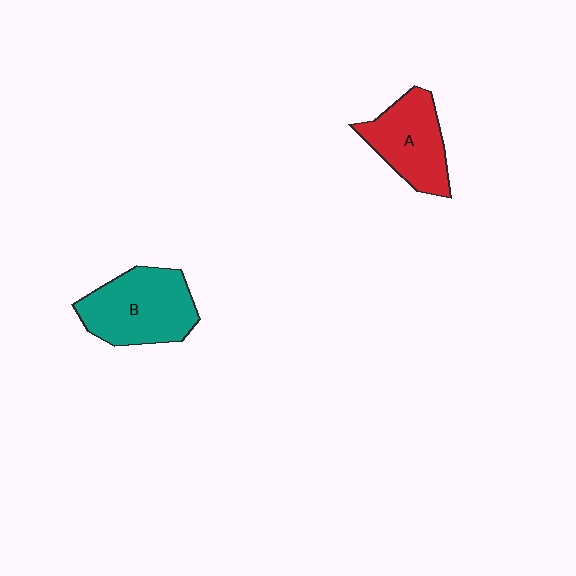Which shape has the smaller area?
Shape A (red).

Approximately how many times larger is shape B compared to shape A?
Approximately 1.2 times.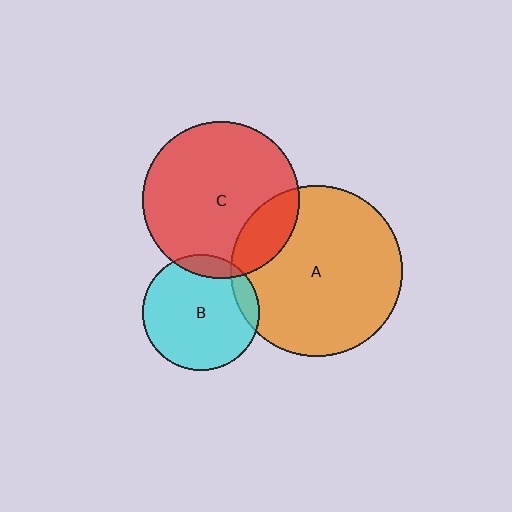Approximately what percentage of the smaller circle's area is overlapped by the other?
Approximately 10%.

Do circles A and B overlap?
Yes.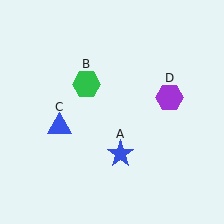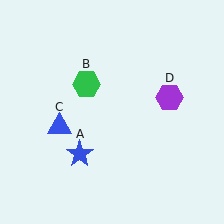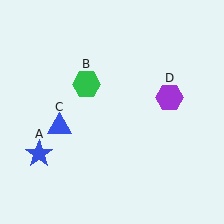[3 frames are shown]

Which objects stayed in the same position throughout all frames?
Green hexagon (object B) and blue triangle (object C) and purple hexagon (object D) remained stationary.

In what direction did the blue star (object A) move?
The blue star (object A) moved left.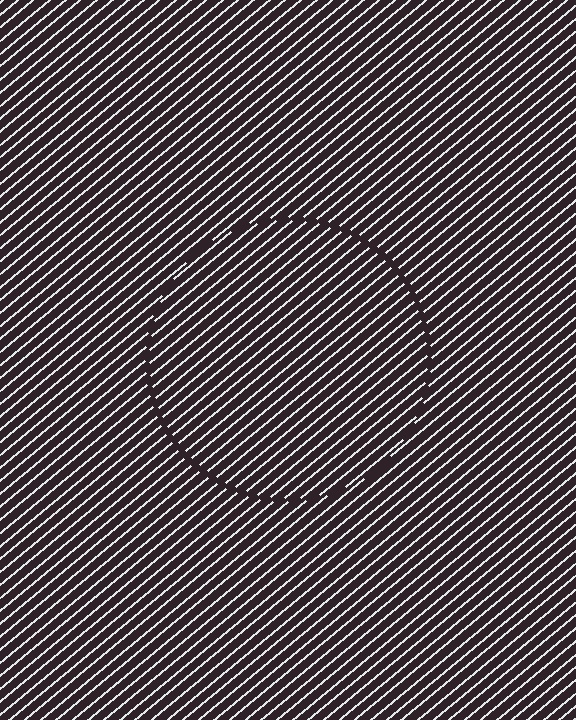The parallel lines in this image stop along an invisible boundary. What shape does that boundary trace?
An illusory circle. The interior of the shape contains the same grating, shifted by half a period — the contour is defined by the phase discontinuity where line-ends from the inner and outer gratings abut.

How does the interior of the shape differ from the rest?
The interior of the shape contains the same grating, shifted by half a period — the contour is defined by the phase discontinuity where line-ends from the inner and outer gratings abut.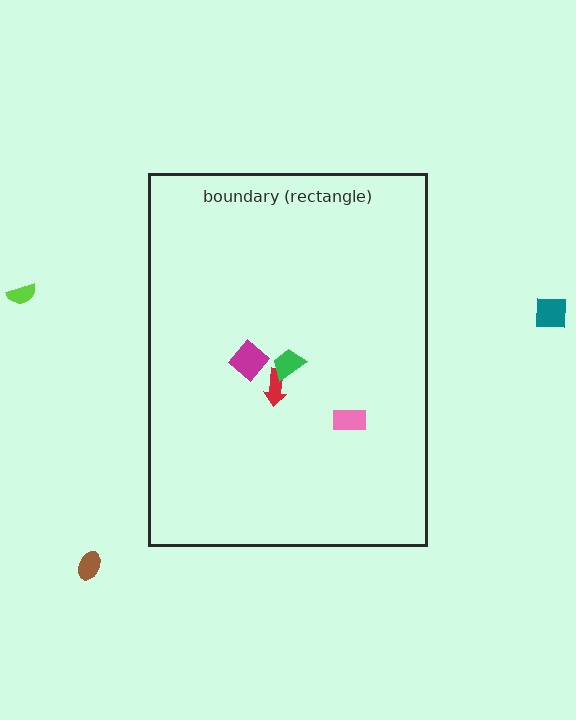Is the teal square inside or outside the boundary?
Outside.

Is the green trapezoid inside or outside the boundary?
Inside.